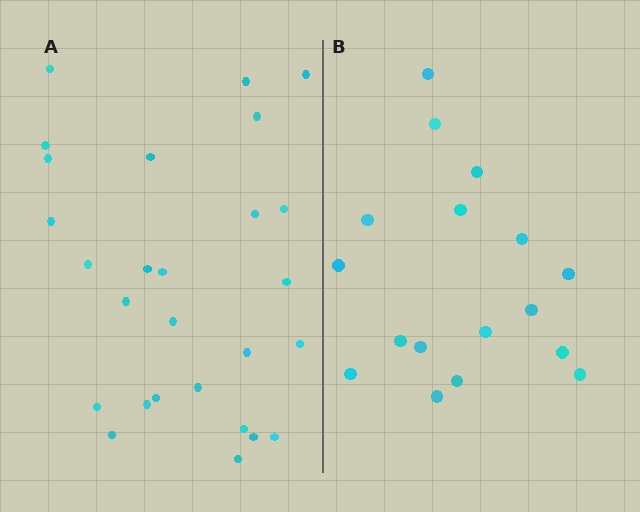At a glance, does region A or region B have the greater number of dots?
Region A (the left region) has more dots.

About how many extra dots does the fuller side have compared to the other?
Region A has roughly 10 or so more dots than region B.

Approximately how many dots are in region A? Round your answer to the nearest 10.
About 30 dots. (The exact count is 27, which rounds to 30.)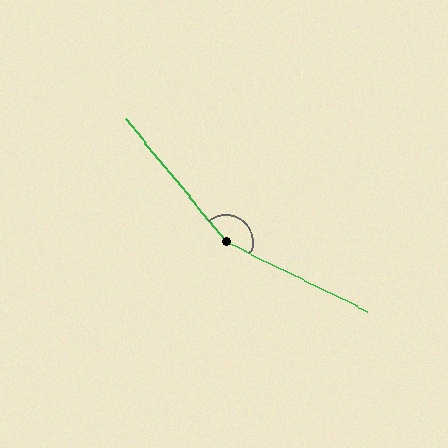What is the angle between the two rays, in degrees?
Approximately 155 degrees.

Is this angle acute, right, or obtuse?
It is obtuse.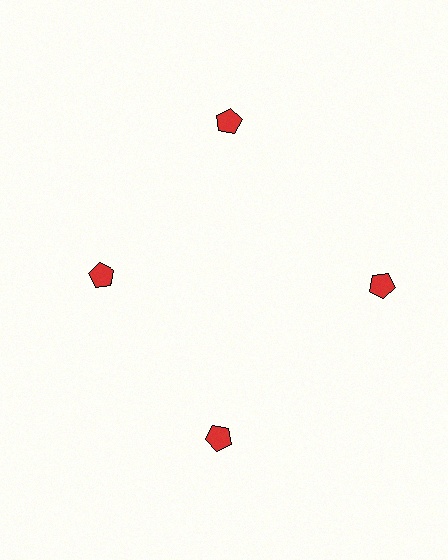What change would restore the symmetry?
The symmetry would be restored by moving it outward, back onto the ring so that all 4 pentagons sit at equal angles and equal distance from the center.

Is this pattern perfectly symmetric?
No. The 4 red pentagons are arranged in a ring, but one element near the 9 o'clock position is pulled inward toward the center, breaking the 4-fold rotational symmetry.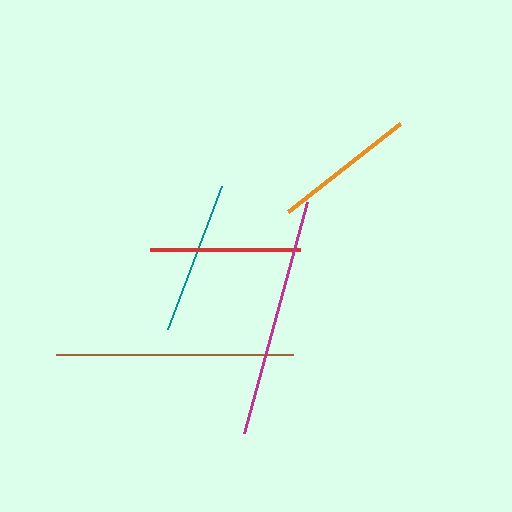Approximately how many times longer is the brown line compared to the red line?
The brown line is approximately 1.6 times the length of the red line.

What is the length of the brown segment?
The brown segment is approximately 237 pixels long.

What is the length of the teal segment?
The teal segment is approximately 153 pixels long.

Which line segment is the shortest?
The orange line is the shortest at approximately 142 pixels.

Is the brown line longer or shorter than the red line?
The brown line is longer than the red line.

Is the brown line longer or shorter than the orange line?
The brown line is longer than the orange line.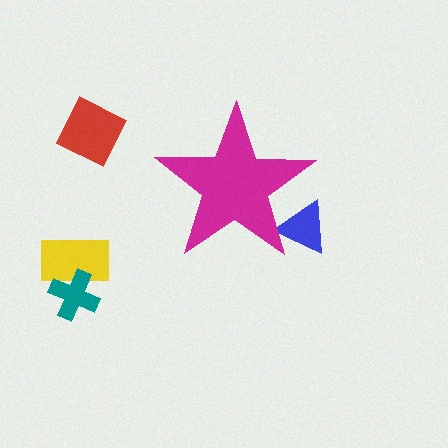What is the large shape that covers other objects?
A magenta star.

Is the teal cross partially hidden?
No, the teal cross is fully visible.